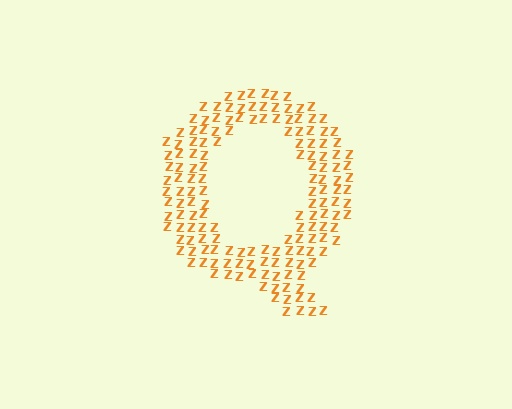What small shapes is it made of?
It is made of small letter Z's.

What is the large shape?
The large shape is the letter Q.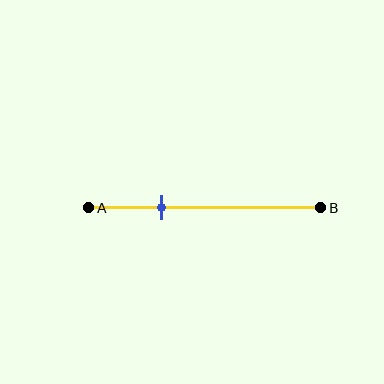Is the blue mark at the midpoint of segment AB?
No, the mark is at about 30% from A, not at the 50% midpoint.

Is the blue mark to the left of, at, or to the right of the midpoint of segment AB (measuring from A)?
The blue mark is to the left of the midpoint of segment AB.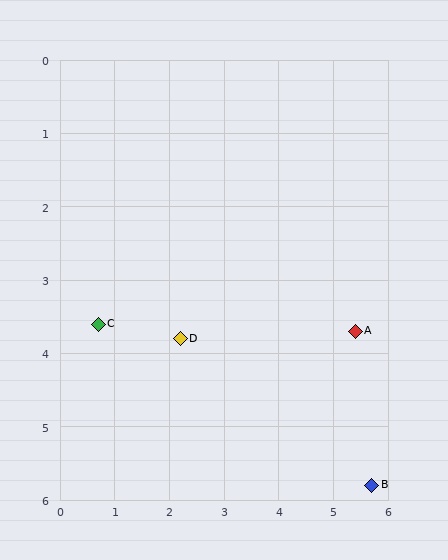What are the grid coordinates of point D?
Point D is at approximately (2.2, 3.8).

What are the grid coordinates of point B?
Point B is at approximately (5.7, 5.8).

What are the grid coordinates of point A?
Point A is at approximately (5.4, 3.7).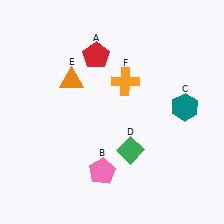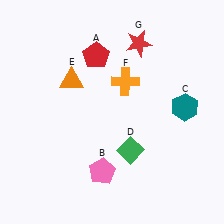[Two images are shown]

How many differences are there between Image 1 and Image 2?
There is 1 difference between the two images.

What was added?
A red star (G) was added in Image 2.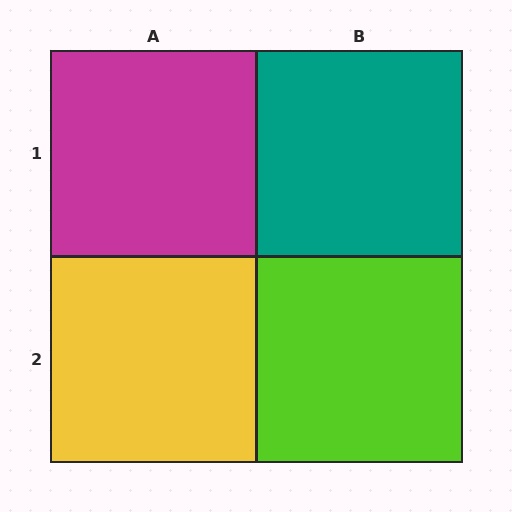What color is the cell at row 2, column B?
Lime.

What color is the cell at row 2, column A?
Yellow.